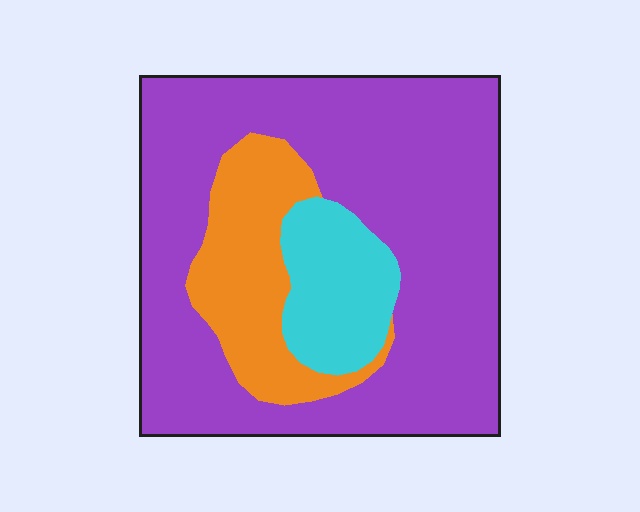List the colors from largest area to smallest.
From largest to smallest: purple, orange, cyan.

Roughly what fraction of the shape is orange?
Orange covers roughly 20% of the shape.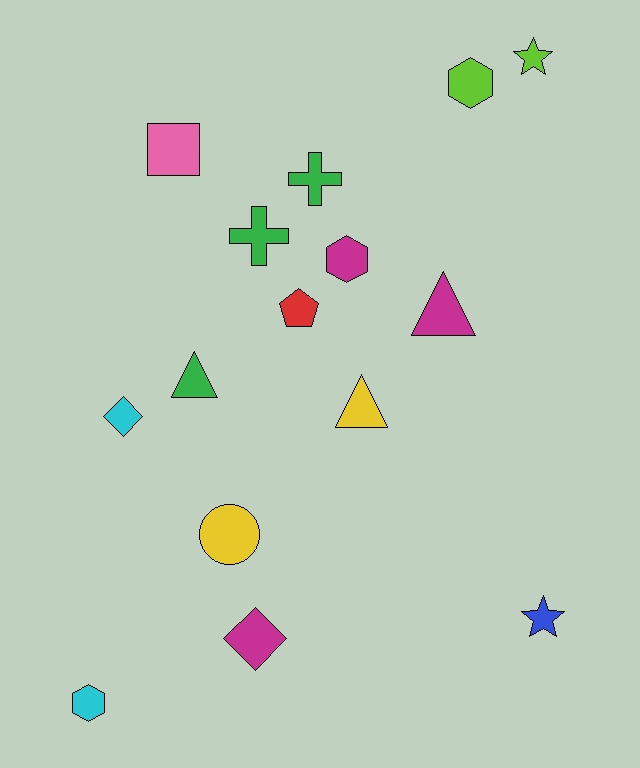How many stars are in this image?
There are 2 stars.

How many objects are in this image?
There are 15 objects.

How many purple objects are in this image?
There are no purple objects.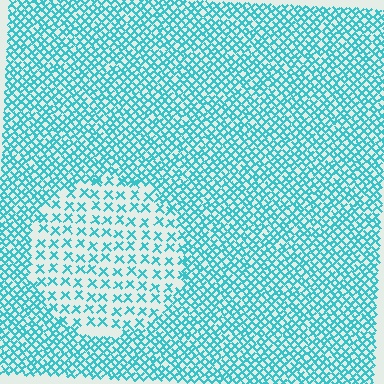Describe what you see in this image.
The image contains small cyan elements arranged at two different densities. A circle-shaped region is visible where the elements are less densely packed than the surrounding area.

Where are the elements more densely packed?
The elements are more densely packed outside the circle boundary.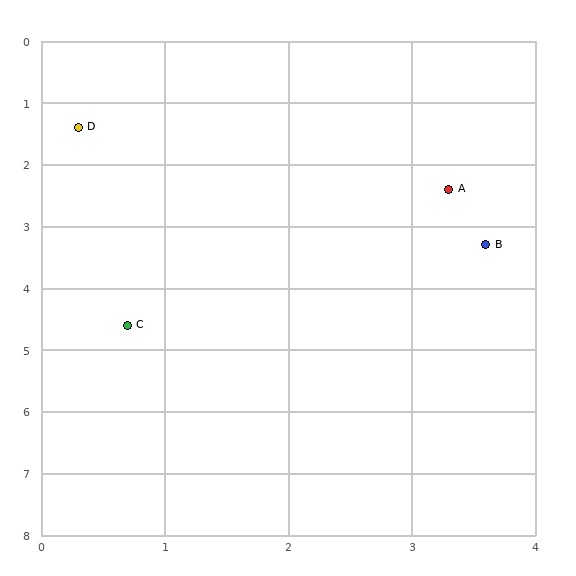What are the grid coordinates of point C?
Point C is at approximately (0.7, 4.6).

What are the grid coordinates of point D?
Point D is at approximately (0.3, 1.4).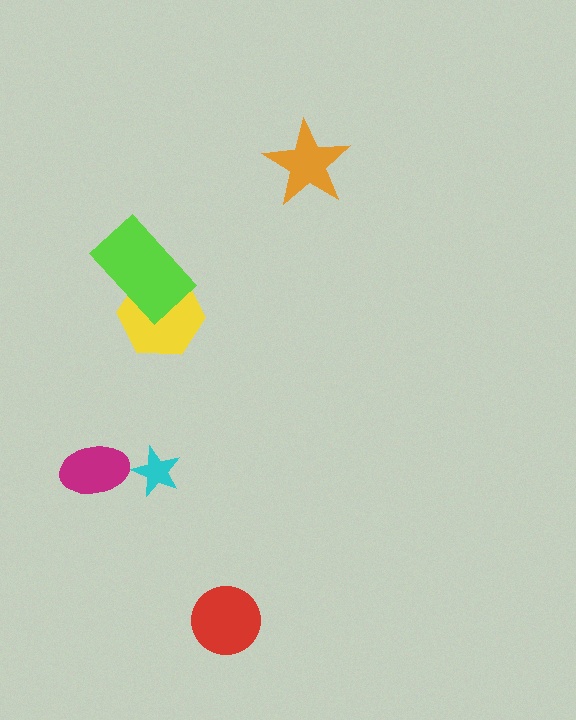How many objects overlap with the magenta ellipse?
0 objects overlap with the magenta ellipse.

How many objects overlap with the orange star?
0 objects overlap with the orange star.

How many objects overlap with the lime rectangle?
1 object overlaps with the lime rectangle.